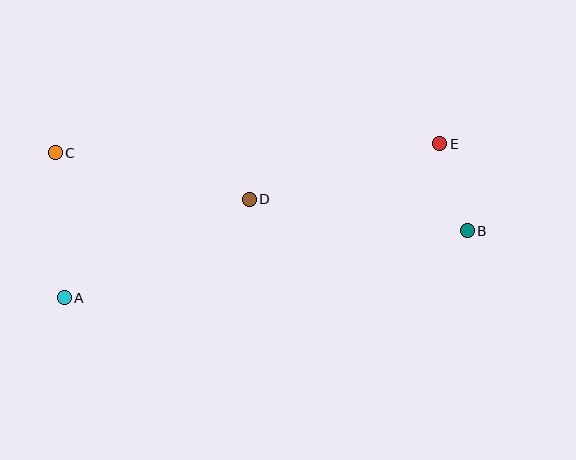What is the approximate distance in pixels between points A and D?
The distance between A and D is approximately 209 pixels.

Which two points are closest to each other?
Points B and E are closest to each other.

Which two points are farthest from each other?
Points B and C are farthest from each other.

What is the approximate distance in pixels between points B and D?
The distance between B and D is approximately 220 pixels.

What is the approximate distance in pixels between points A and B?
The distance between A and B is approximately 408 pixels.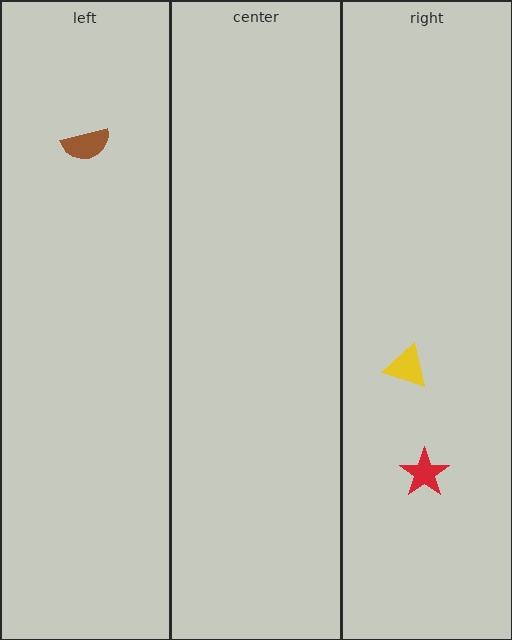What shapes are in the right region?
The yellow triangle, the red star.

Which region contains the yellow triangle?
The right region.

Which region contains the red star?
The right region.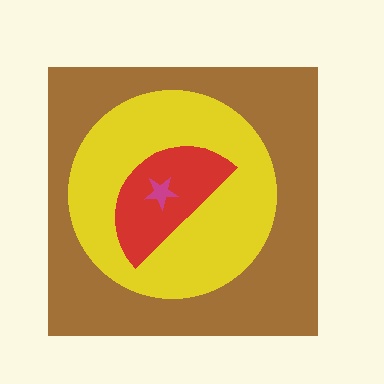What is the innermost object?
The magenta star.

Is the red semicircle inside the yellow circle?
Yes.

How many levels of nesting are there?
4.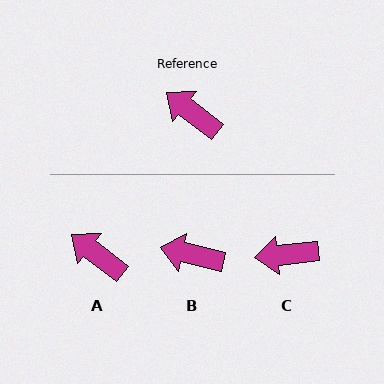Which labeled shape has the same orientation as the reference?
A.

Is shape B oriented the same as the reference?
No, it is off by about 25 degrees.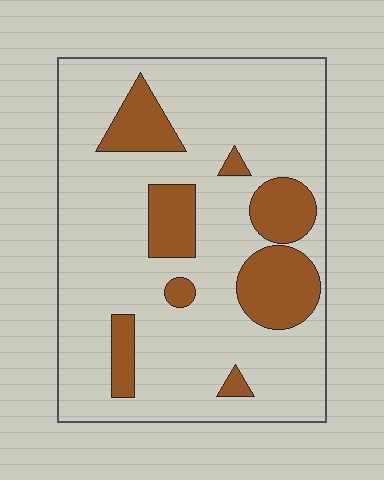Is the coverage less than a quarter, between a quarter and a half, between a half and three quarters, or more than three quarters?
Less than a quarter.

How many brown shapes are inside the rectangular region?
8.